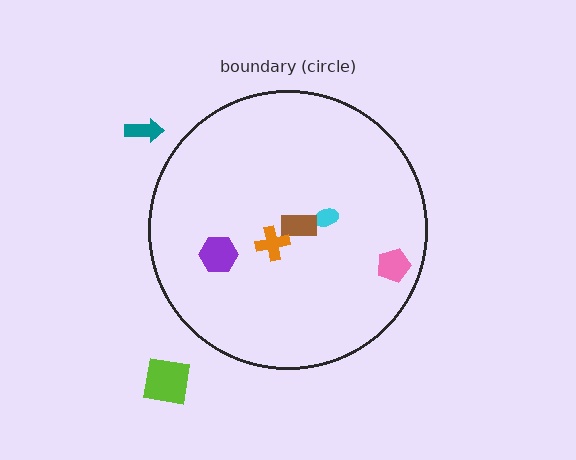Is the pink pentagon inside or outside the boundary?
Inside.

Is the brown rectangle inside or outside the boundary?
Inside.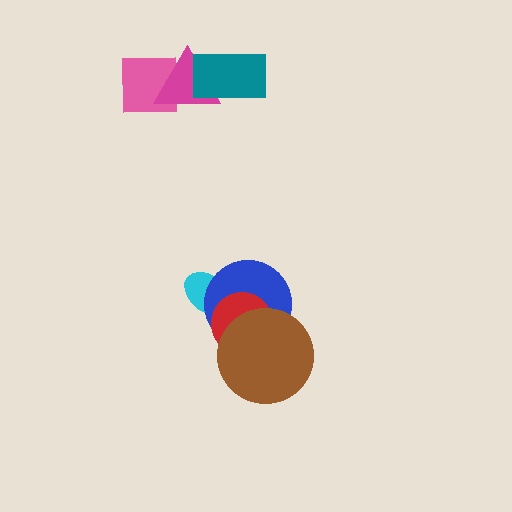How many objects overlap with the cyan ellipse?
2 objects overlap with the cyan ellipse.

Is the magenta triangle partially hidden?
Yes, it is partially covered by another shape.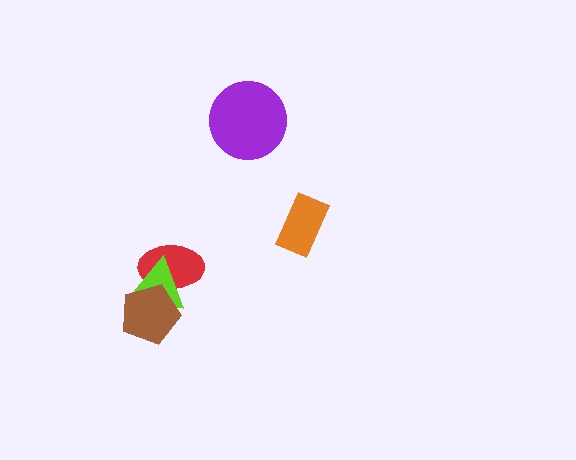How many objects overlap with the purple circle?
0 objects overlap with the purple circle.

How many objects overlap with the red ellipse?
2 objects overlap with the red ellipse.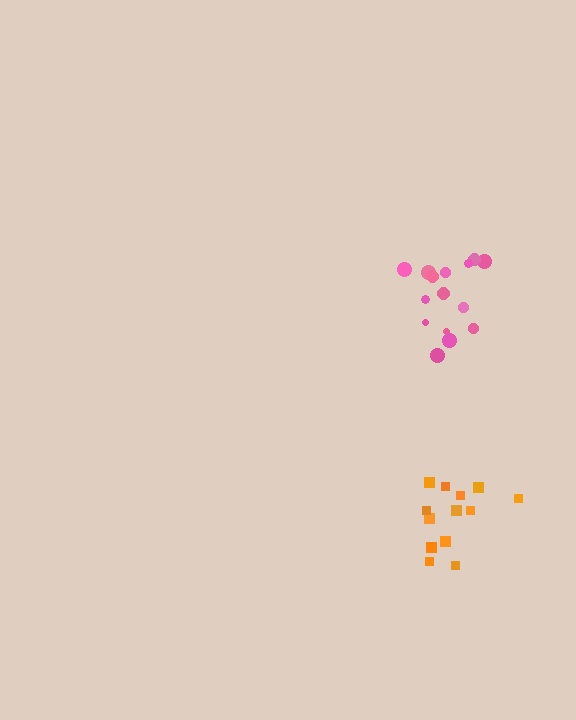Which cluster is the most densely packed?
Pink.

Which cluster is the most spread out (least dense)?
Orange.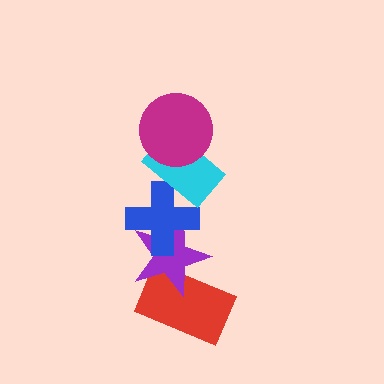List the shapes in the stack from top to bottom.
From top to bottom: the magenta circle, the cyan rectangle, the blue cross, the purple star, the red rectangle.